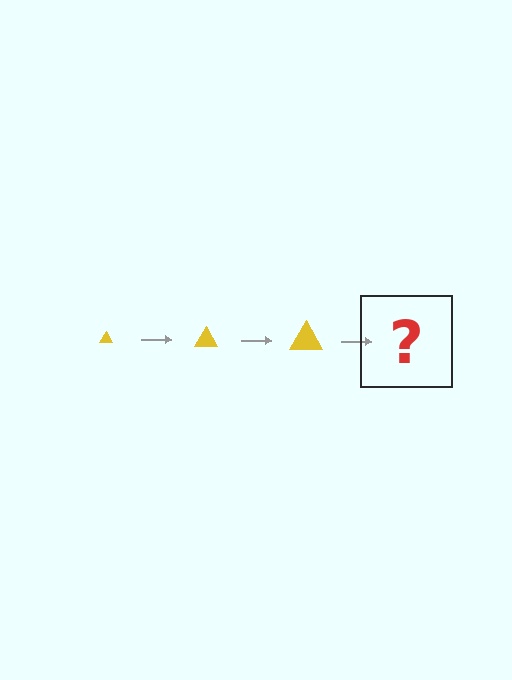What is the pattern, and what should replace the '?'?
The pattern is that the triangle gets progressively larger each step. The '?' should be a yellow triangle, larger than the previous one.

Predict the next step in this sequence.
The next step is a yellow triangle, larger than the previous one.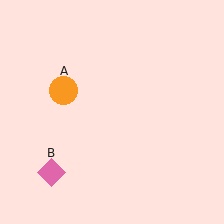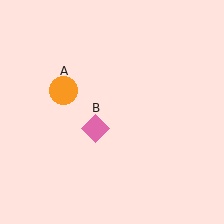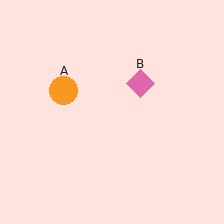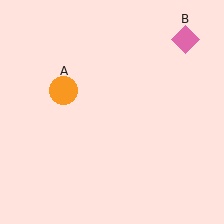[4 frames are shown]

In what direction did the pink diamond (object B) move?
The pink diamond (object B) moved up and to the right.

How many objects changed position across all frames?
1 object changed position: pink diamond (object B).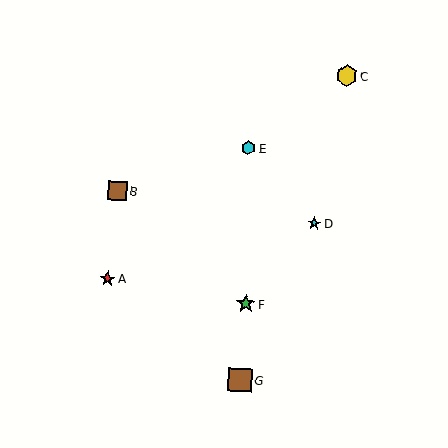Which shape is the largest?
The brown square (labeled G) is the largest.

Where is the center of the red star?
The center of the red star is at (108, 279).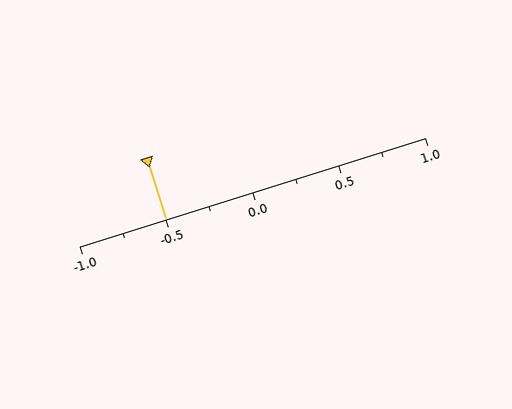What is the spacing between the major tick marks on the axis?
The major ticks are spaced 0.5 apart.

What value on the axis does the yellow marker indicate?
The marker indicates approximately -0.5.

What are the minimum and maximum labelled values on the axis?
The axis runs from -1.0 to 1.0.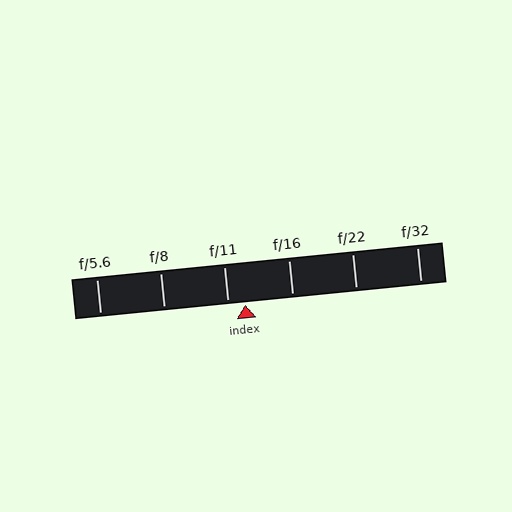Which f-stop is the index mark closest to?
The index mark is closest to f/11.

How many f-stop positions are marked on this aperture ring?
There are 6 f-stop positions marked.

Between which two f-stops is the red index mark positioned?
The index mark is between f/11 and f/16.